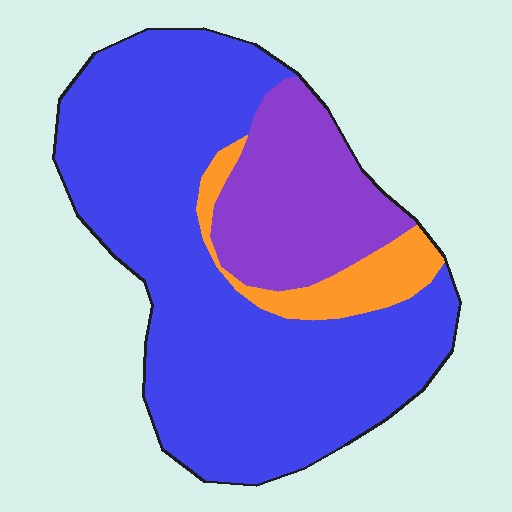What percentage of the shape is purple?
Purple takes up about one fifth (1/5) of the shape.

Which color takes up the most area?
Blue, at roughly 70%.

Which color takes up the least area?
Orange, at roughly 10%.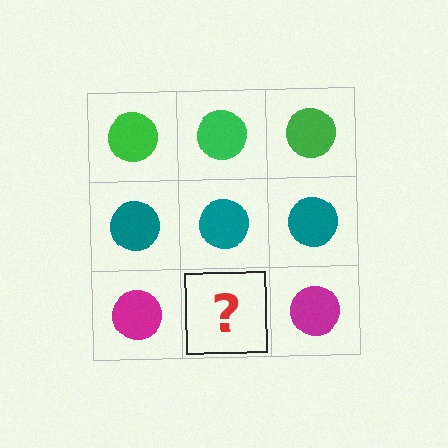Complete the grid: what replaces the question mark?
The question mark should be replaced with a magenta circle.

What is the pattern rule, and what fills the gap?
The rule is that each row has a consistent color. The gap should be filled with a magenta circle.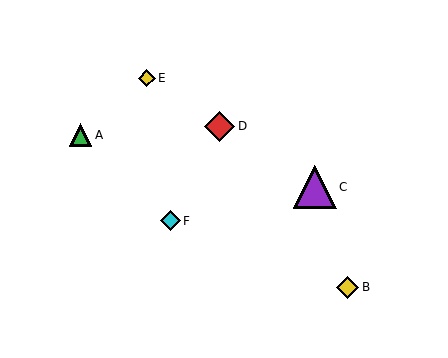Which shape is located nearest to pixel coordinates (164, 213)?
The cyan diamond (labeled F) at (171, 221) is nearest to that location.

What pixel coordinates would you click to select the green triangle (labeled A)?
Click at (81, 135) to select the green triangle A.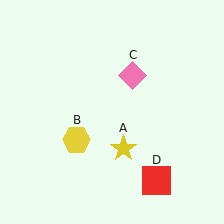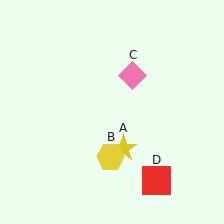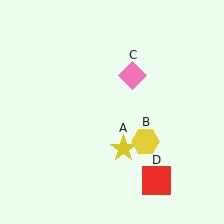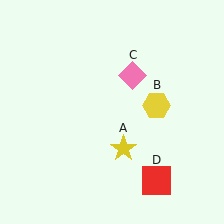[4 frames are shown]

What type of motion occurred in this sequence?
The yellow hexagon (object B) rotated counterclockwise around the center of the scene.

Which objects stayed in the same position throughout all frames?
Yellow star (object A) and pink diamond (object C) and red square (object D) remained stationary.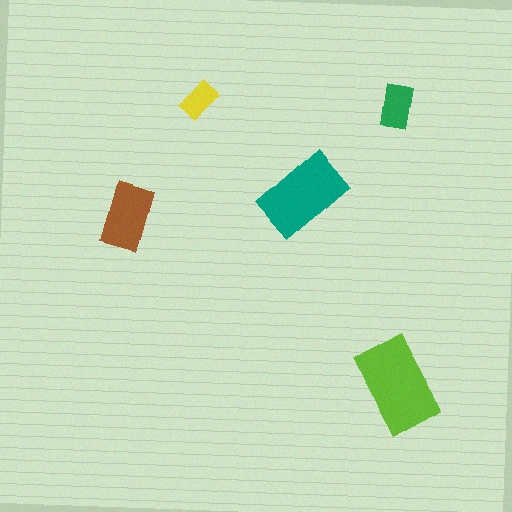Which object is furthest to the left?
The brown rectangle is leftmost.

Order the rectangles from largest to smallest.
the lime one, the teal one, the brown one, the green one, the yellow one.